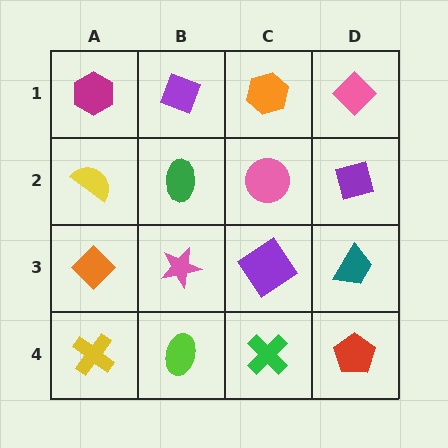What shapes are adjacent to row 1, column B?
A green ellipse (row 2, column B), a magenta hexagon (row 1, column A), an orange hexagon (row 1, column C).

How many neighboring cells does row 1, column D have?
2.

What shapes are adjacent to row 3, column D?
A purple diamond (row 2, column D), a red pentagon (row 4, column D), a purple diamond (row 3, column C).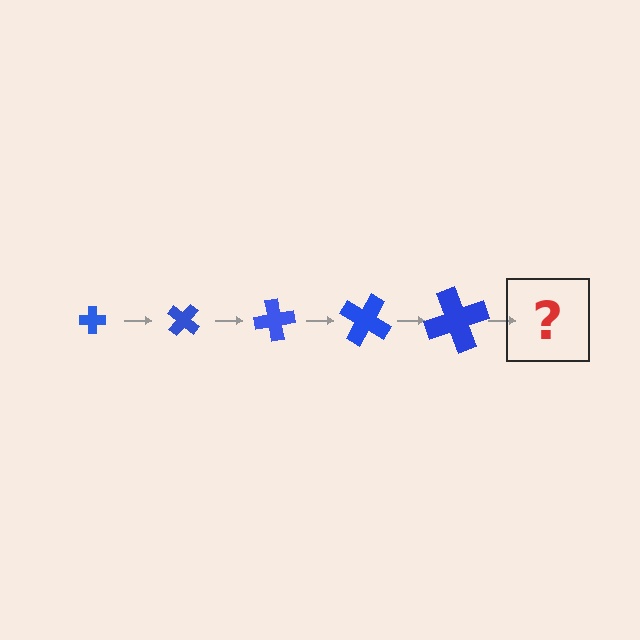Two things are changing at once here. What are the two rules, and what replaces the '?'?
The two rules are that the cross grows larger each step and it rotates 40 degrees each step. The '?' should be a cross, larger than the previous one and rotated 200 degrees from the start.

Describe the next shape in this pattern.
It should be a cross, larger than the previous one and rotated 200 degrees from the start.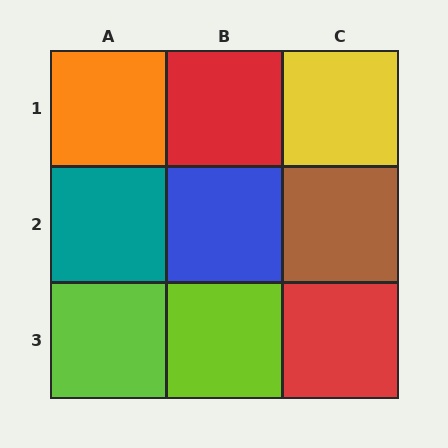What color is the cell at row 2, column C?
Brown.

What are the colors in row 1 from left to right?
Orange, red, yellow.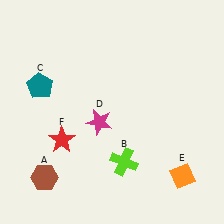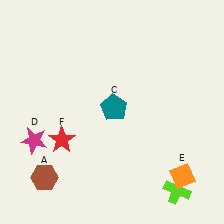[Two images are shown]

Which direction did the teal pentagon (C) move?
The teal pentagon (C) moved right.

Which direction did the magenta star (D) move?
The magenta star (D) moved left.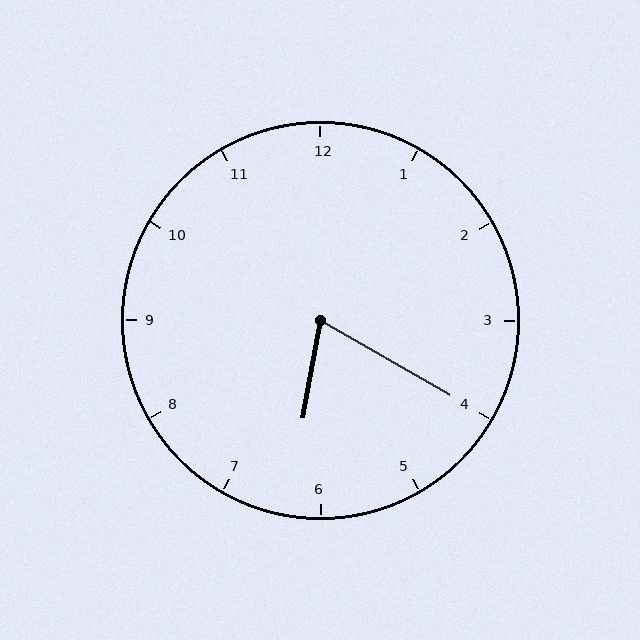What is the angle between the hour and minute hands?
Approximately 70 degrees.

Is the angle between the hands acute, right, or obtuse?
It is acute.